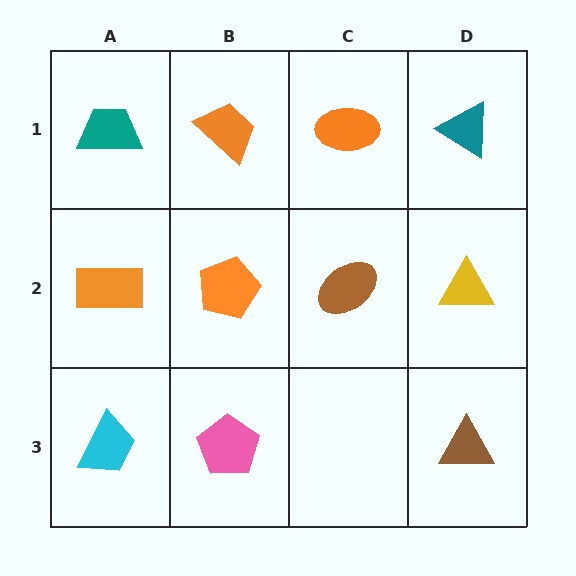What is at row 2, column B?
An orange pentagon.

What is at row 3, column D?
A brown triangle.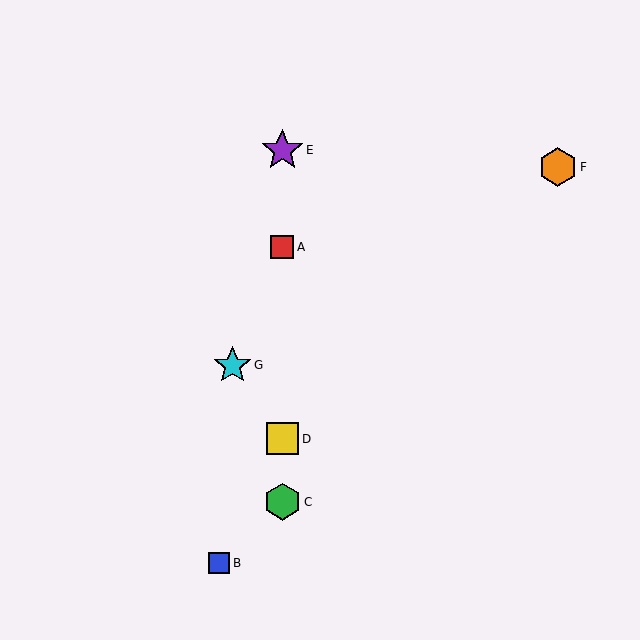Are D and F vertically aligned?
No, D is at x≈282 and F is at x≈558.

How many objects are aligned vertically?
4 objects (A, C, D, E) are aligned vertically.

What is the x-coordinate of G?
Object G is at x≈232.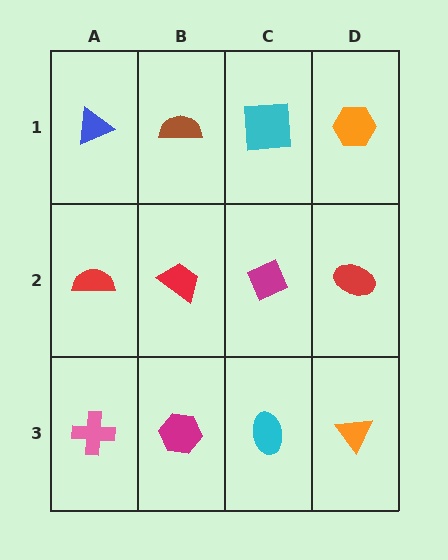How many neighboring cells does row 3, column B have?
3.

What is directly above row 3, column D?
A red ellipse.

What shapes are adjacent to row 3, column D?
A red ellipse (row 2, column D), a cyan ellipse (row 3, column C).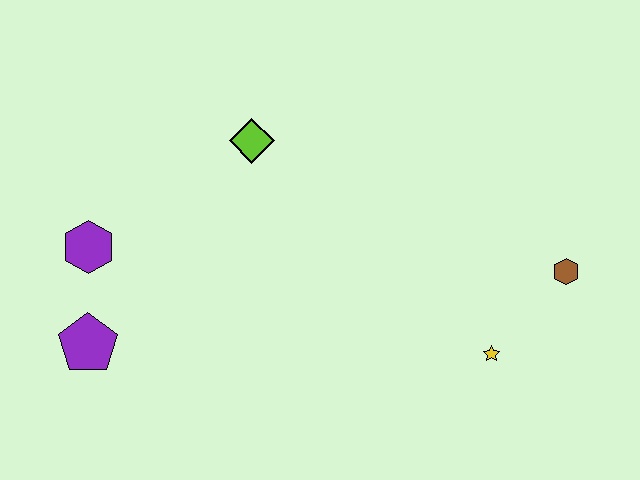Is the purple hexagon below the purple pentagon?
No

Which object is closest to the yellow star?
The brown hexagon is closest to the yellow star.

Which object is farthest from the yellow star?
The purple hexagon is farthest from the yellow star.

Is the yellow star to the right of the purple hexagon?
Yes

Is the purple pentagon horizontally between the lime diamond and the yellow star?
No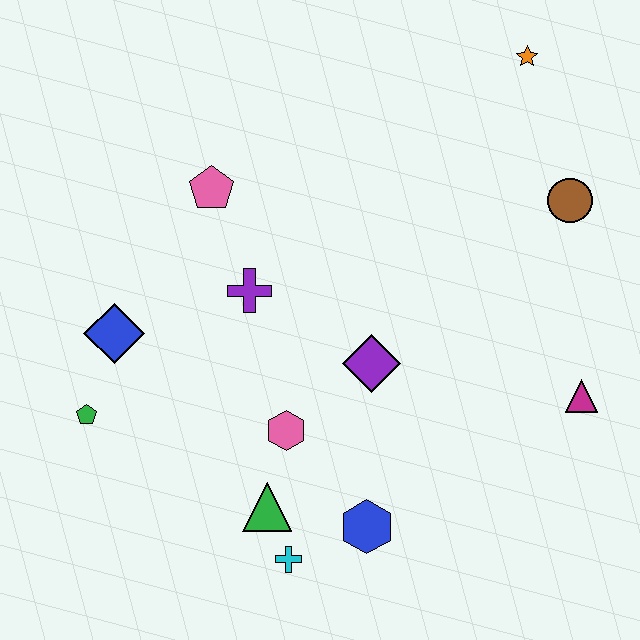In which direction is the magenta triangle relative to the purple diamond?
The magenta triangle is to the right of the purple diamond.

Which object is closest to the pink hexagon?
The green triangle is closest to the pink hexagon.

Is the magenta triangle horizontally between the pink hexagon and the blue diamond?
No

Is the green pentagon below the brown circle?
Yes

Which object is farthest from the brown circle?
The green pentagon is farthest from the brown circle.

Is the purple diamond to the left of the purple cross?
No